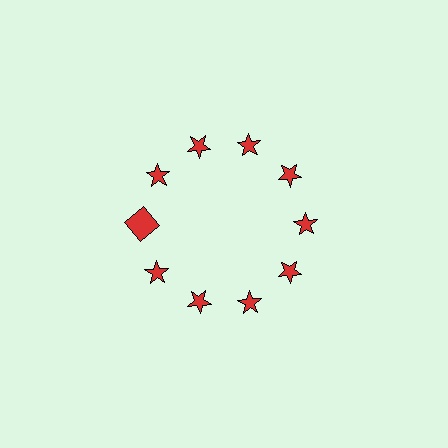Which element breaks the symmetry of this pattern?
The red square at roughly the 9 o'clock position breaks the symmetry. All other shapes are red stars.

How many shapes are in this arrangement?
There are 10 shapes arranged in a ring pattern.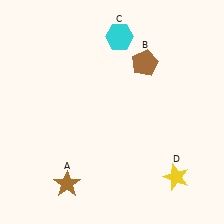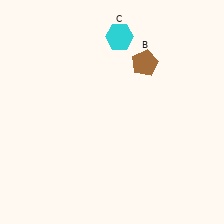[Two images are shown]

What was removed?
The brown star (A), the yellow star (D) were removed in Image 2.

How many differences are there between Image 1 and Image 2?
There are 2 differences between the two images.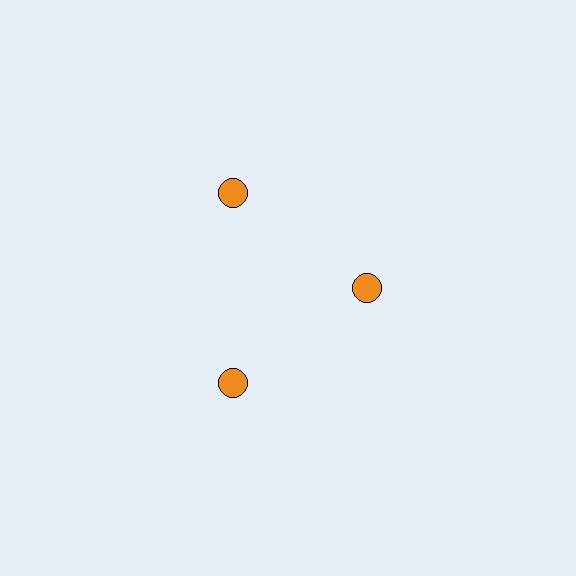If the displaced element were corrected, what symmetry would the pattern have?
It would have 3-fold rotational symmetry — the pattern would map onto itself every 120 degrees.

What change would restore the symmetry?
The symmetry would be restored by moving it outward, back onto the ring so that all 3 circles sit at equal angles and equal distance from the center.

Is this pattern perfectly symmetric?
No. The 3 orange circles are arranged in a ring, but one element near the 3 o'clock position is pulled inward toward the center, breaking the 3-fold rotational symmetry.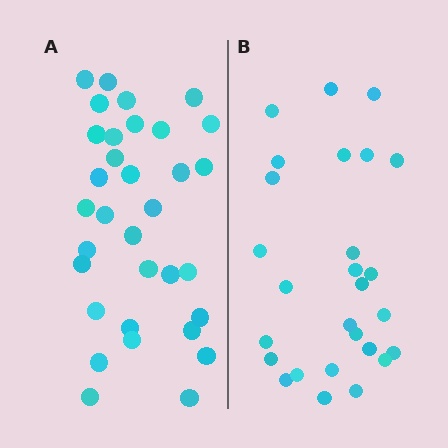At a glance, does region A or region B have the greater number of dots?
Region A (the left region) has more dots.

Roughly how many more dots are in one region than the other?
Region A has about 6 more dots than region B.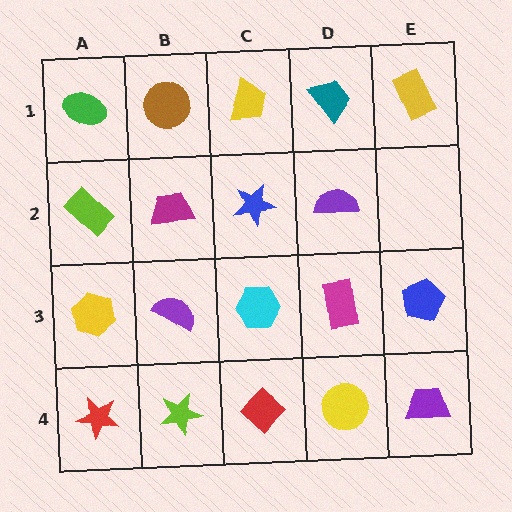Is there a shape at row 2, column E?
No, that cell is empty.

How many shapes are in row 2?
4 shapes.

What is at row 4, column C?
A red diamond.